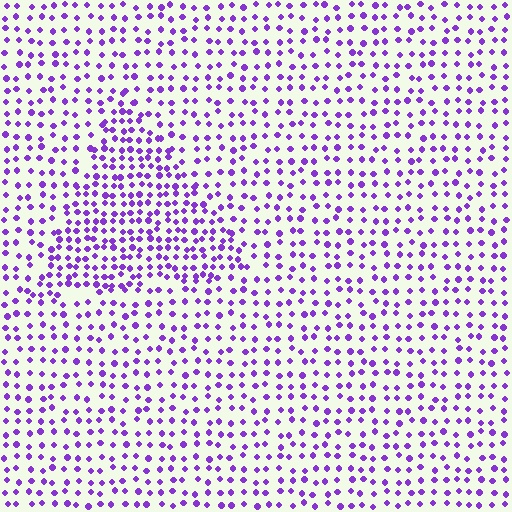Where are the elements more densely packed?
The elements are more densely packed inside the triangle boundary.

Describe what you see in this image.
The image contains small purple elements arranged at two different densities. A triangle-shaped region is visible where the elements are more densely packed than the surrounding area.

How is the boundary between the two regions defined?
The boundary is defined by a change in element density (approximately 1.7x ratio). All elements are the same color, size, and shape.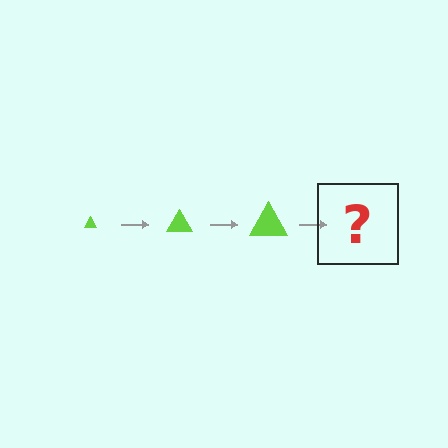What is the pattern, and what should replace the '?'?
The pattern is that the triangle gets progressively larger each step. The '?' should be a lime triangle, larger than the previous one.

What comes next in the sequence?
The next element should be a lime triangle, larger than the previous one.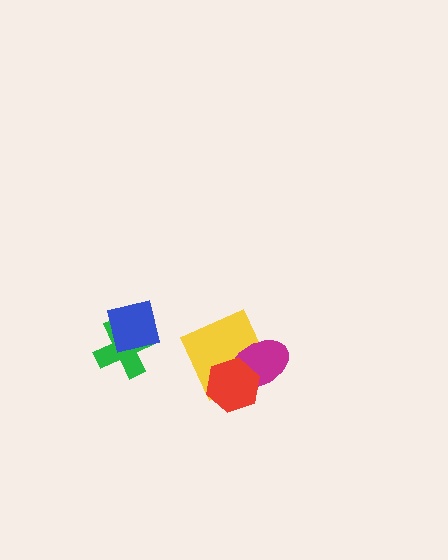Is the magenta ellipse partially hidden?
Yes, it is partially covered by another shape.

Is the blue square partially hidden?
No, no other shape covers it.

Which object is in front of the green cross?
The blue square is in front of the green cross.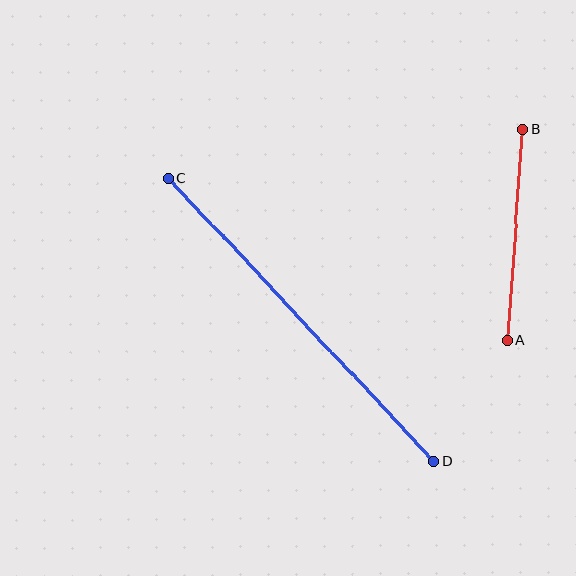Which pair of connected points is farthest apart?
Points C and D are farthest apart.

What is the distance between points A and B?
The distance is approximately 212 pixels.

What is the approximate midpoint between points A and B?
The midpoint is at approximately (515, 235) pixels.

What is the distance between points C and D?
The distance is approximately 388 pixels.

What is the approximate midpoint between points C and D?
The midpoint is at approximately (301, 319) pixels.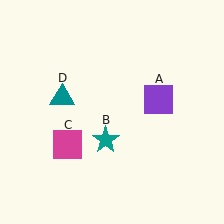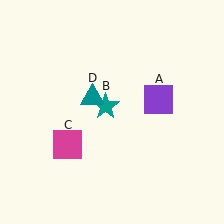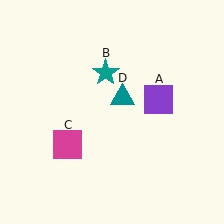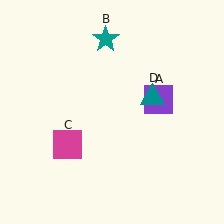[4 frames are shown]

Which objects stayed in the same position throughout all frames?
Purple square (object A) and magenta square (object C) remained stationary.